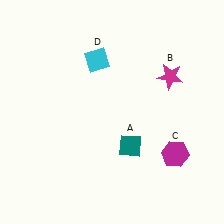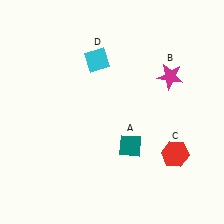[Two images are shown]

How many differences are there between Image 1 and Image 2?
There is 1 difference between the two images.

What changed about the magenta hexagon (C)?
In Image 1, C is magenta. In Image 2, it changed to red.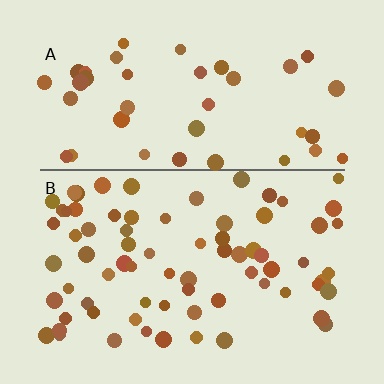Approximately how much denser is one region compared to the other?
Approximately 1.7× — region B over region A.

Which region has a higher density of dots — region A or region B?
B (the bottom).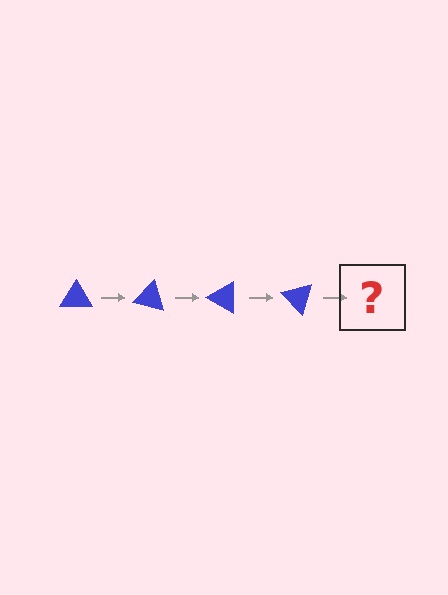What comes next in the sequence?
The next element should be a blue triangle rotated 60 degrees.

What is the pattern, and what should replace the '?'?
The pattern is that the triangle rotates 15 degrees each step. The '?' should be a blue triangle rotated 60 degrees.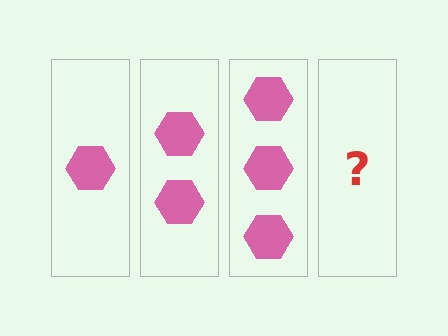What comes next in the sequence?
The next element should be 4 hexagons.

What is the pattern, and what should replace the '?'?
The pattern is that each step adds one more hexagon. The '?' should be 4 hexagons.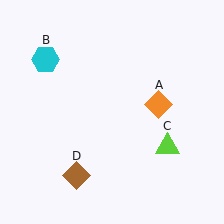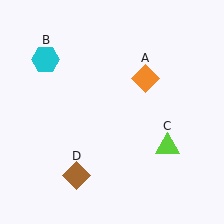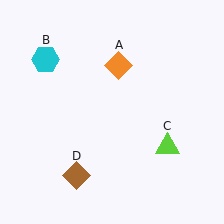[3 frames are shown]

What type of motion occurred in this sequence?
The orange diamond (object A) rotated counterclockwise around the center of the scene.